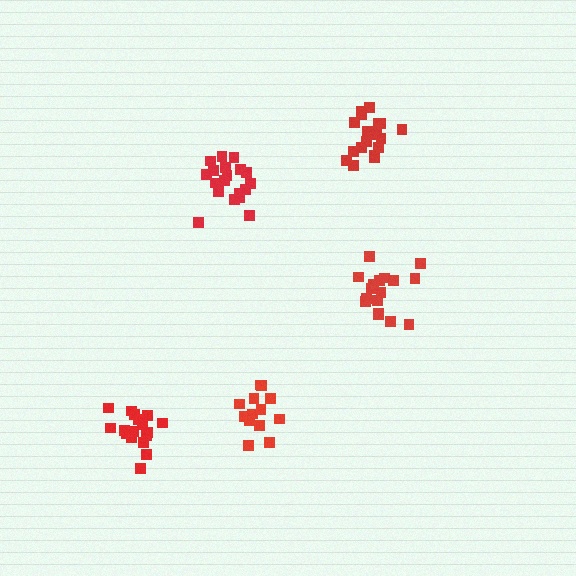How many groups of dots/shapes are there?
There are 5 groups.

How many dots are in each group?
Group 1: 13 dots, Group 2: 18 dots, Group 3: 19 dots, Group 4: 19 dots, Group 5: 17 dots (86 total).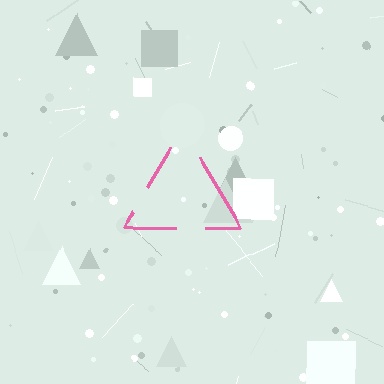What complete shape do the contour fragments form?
The contour fragments form a triangle.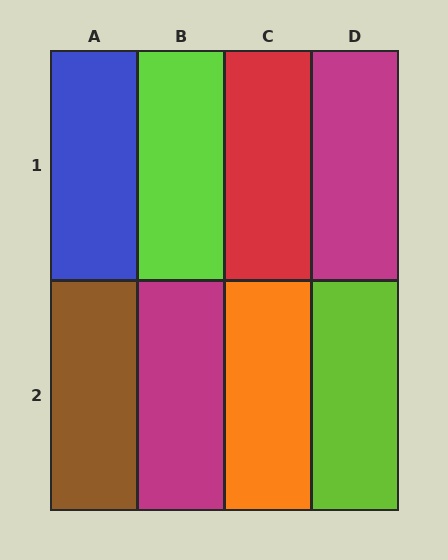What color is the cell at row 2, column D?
Lime.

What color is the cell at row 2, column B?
Magenta.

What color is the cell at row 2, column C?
Orange.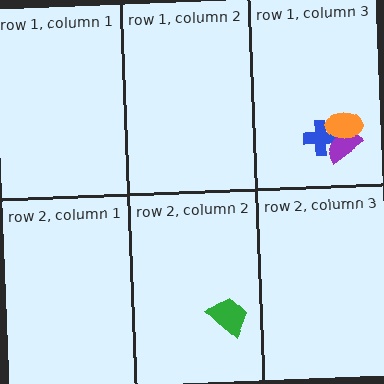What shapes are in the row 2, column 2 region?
The green trapezoid.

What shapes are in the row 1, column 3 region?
The blue cross, the purple semicircle, the orange ellipse.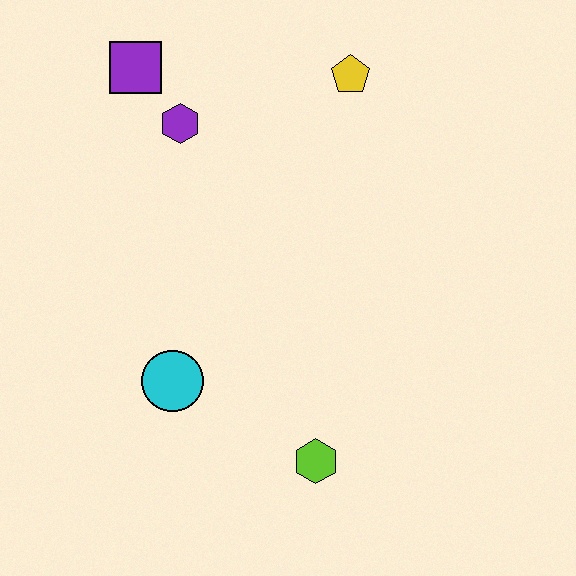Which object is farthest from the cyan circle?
The yellow pentagon is farthest from the cyan circle.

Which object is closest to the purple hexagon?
The purple square is closest to the purple hexagon.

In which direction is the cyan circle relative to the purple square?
The cyan circle is below the purple square.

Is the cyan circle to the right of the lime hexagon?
No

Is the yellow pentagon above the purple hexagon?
Yes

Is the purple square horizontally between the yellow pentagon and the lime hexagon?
No